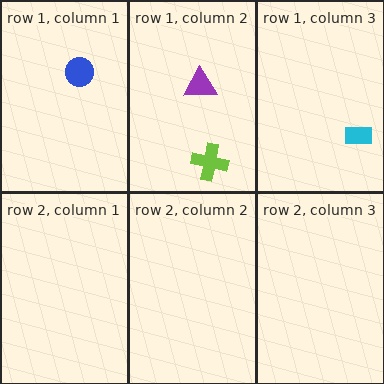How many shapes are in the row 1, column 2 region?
2.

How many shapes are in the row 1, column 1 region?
1.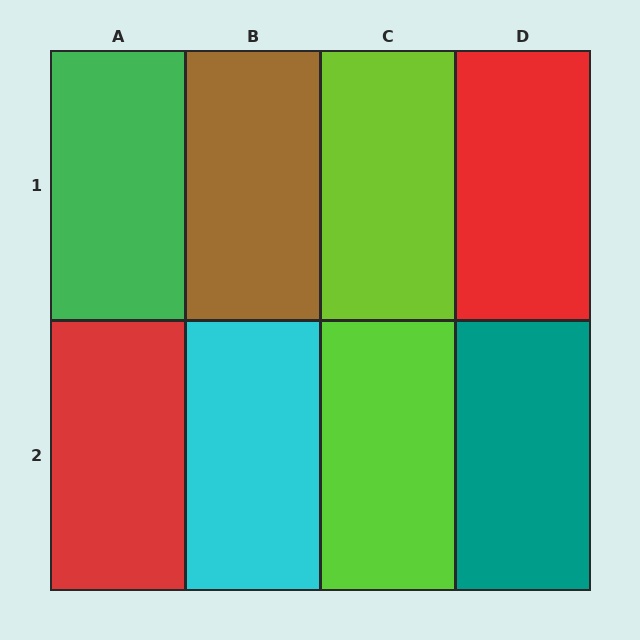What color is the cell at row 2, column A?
Red.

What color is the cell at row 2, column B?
Cyan.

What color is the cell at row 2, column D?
Teal.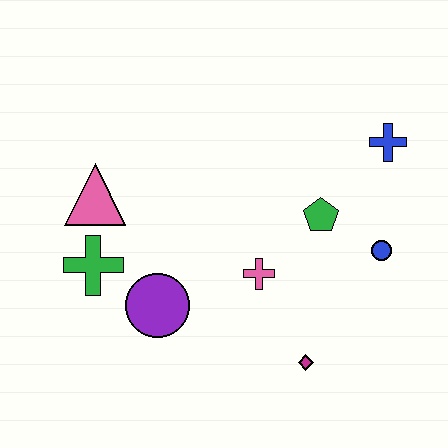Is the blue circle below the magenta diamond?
No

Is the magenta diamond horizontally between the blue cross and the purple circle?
Yes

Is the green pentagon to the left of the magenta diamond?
No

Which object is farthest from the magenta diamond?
The pink triangle is farthest from the magenta diamond.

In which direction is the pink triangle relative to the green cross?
The pink triangle is above the green cross.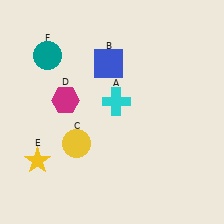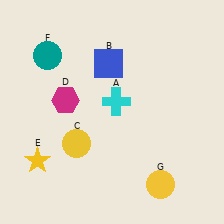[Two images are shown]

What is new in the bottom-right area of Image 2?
A yellow circle (G) was added in the bottom-right area of Image 2.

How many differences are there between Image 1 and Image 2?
There is 1 difference between the two images.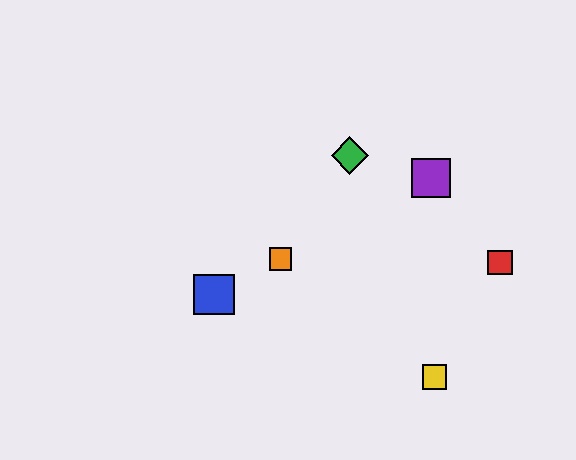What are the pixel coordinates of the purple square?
The purple square is at (431, 178).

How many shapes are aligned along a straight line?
3 shapes (the blue square, the purple square, the orange square) are aligned along a straight line.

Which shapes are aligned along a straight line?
The blue square, the purple square, the orange square are aligned along a straight line.